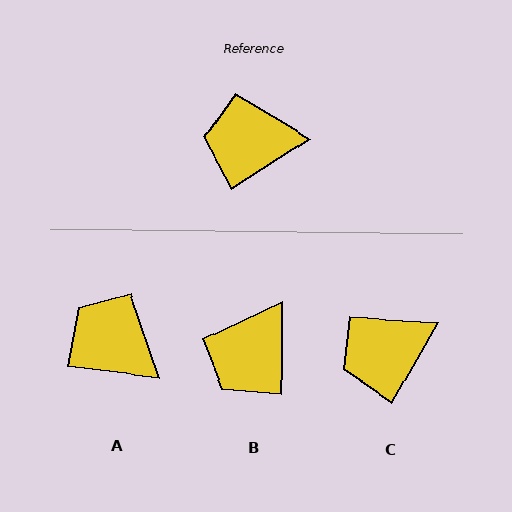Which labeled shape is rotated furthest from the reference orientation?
B, about 57 degrees away.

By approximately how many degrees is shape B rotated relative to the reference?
Approximately 57 degrees counter-clockwise.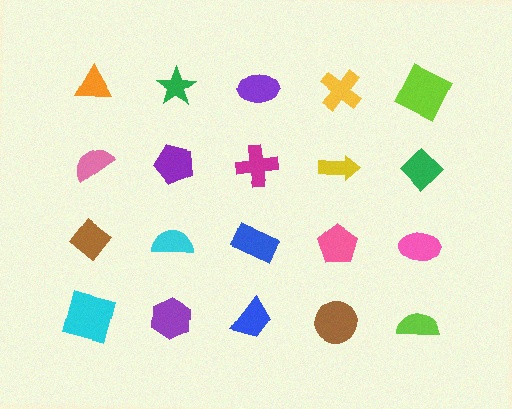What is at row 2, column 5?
A green diamond.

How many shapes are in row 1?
5 shapes.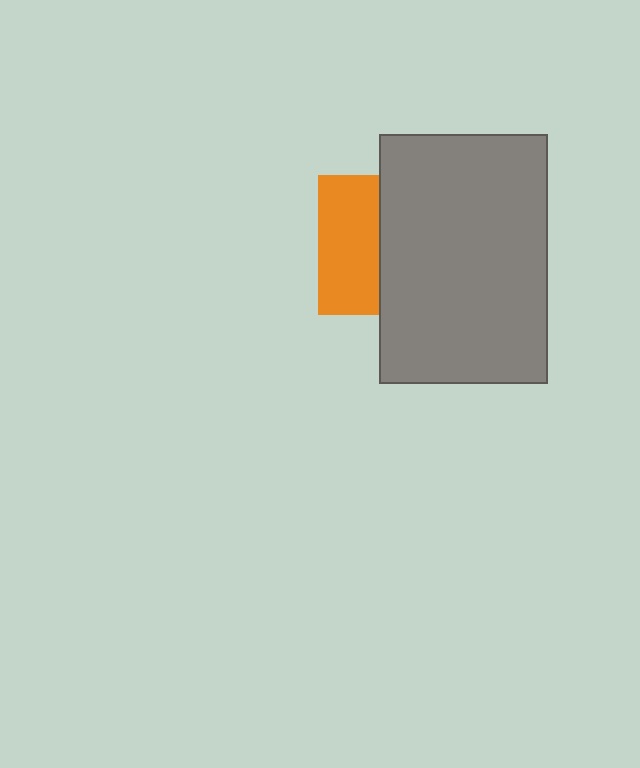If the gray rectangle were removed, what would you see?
You would see the complete orange square.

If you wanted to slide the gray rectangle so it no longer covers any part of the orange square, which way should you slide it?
Slide it right — that is the most direct way to separate the two shapes.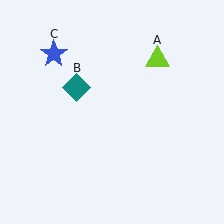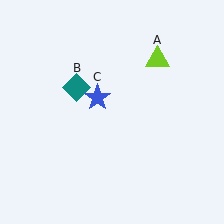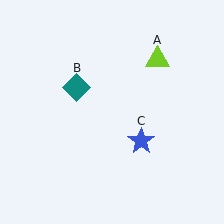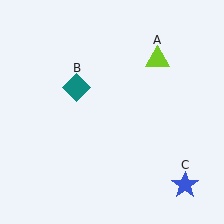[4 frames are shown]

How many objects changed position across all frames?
1 object changed position: blue star (object C).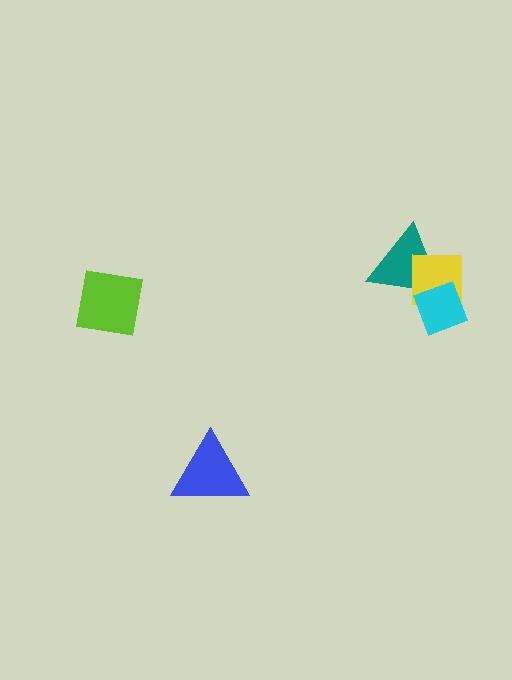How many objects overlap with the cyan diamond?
2 objects overlap with the cyan diamond.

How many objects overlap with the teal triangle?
2 objects overlap with the teal triangle.